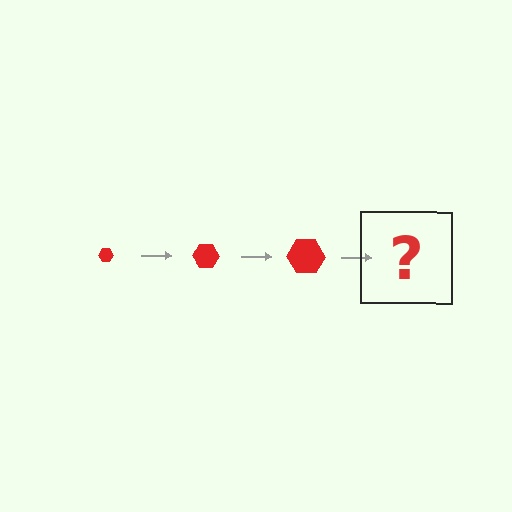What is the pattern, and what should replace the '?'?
The pattern is that the hexagon gets progressively larger each step. The '?' should be a red hexagon, larger than the previous one.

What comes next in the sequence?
The next element should be a red hexagon, larger than the previous one.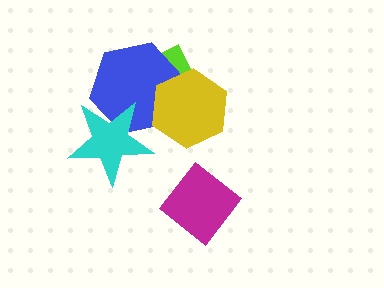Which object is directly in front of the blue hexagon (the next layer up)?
The yellow hexagon is directly in front of the blue hexagon.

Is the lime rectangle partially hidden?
Yes, it is partially covered by another shape.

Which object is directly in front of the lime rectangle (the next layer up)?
The blue hexagon is directly in front of the lime rectangle.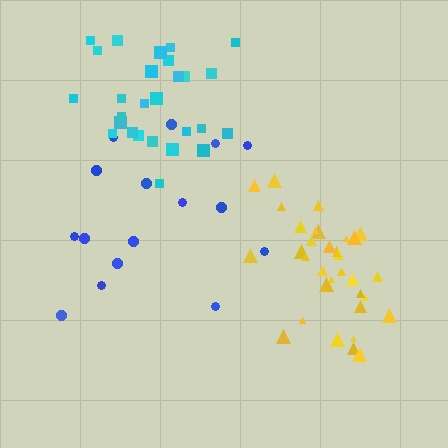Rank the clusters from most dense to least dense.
yellow, cyan, blue.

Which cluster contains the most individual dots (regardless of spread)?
Yellow (35).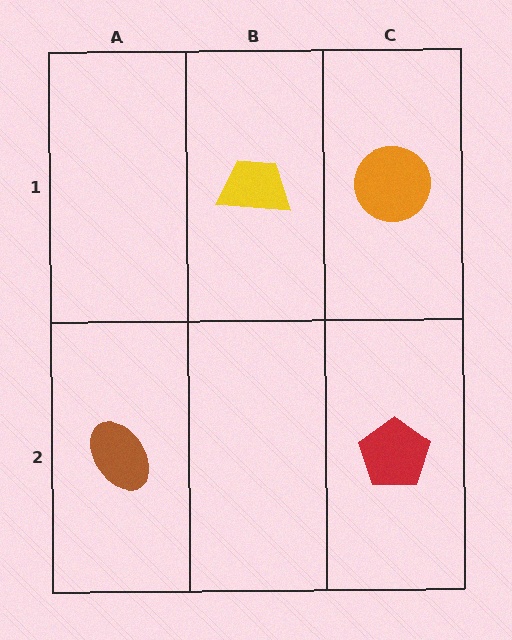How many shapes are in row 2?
2 shapes.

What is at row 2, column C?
A red pentagon.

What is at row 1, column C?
An orange circle.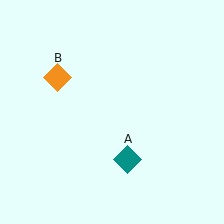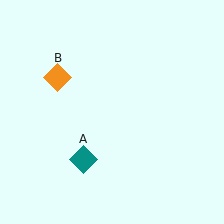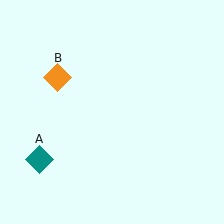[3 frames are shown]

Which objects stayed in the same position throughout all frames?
Orange diamond (object B) remained stationary.